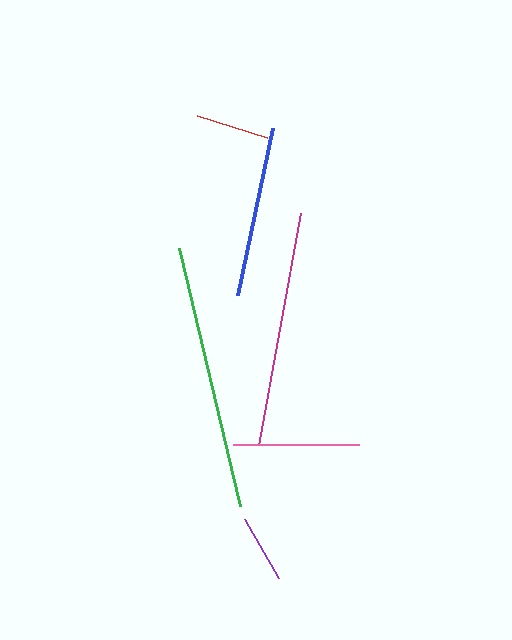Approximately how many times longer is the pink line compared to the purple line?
The pink line is approximately 1.9 times the length of the purple line.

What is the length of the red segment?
The red segment is approximately 73 pixels long.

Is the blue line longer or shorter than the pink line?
The blue line is longer than the pink line.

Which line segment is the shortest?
The purple line is the shortest at approximately 68 pixels.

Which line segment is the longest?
The green line is the longest at approximately 265 pixels.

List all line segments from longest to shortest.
From longest to shortest: green, magenta, blue, pink, red, purple.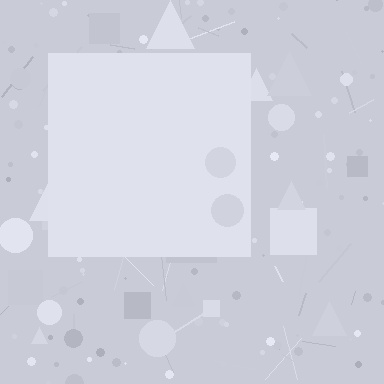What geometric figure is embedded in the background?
A square is embedded in the background.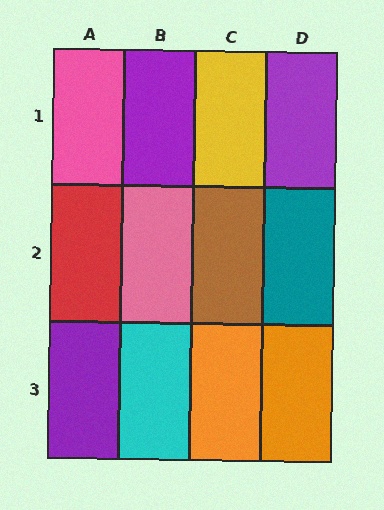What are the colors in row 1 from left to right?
Pink, purple, yellow, purple.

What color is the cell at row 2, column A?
Red.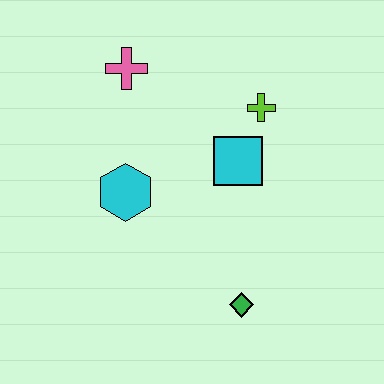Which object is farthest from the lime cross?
The green diamond is farthest from the lime cross.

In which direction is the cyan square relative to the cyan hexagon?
The cyan square is to the right of the cyan hexagon.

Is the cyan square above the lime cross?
No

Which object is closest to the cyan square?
The lime cross is closest to the cyan square.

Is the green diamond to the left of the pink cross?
No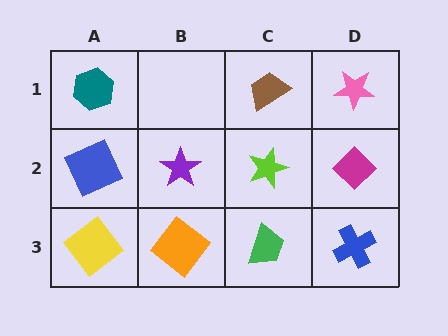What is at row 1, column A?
A teal hexagon.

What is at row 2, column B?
A purple star.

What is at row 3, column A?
A yellow diamond.